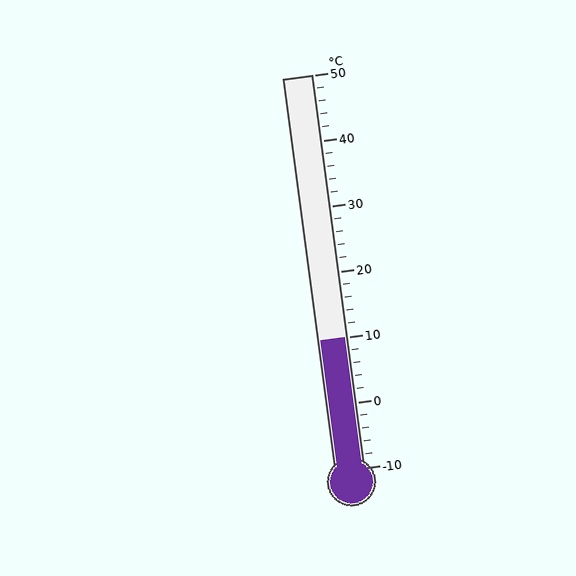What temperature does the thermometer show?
The thermometer shows approximately 10°C.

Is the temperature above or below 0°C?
The temperature is above 0°C.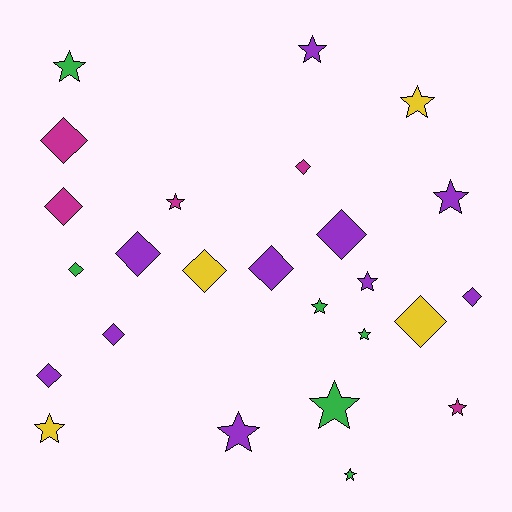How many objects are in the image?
There are 25 objects.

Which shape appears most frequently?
Star, with 13 objects.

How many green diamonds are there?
There is 1 green diamond.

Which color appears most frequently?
Purple, with 10 objects.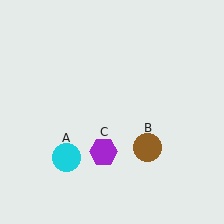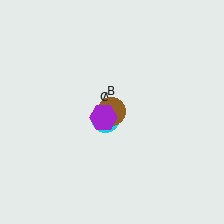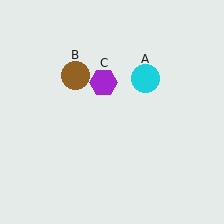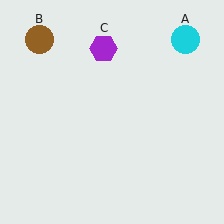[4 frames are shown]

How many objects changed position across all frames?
3 objects changed position: cyan circle (object A), brown circle (object B), purple hexagon (object C).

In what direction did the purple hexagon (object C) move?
The purple hexagon (object C) moved up.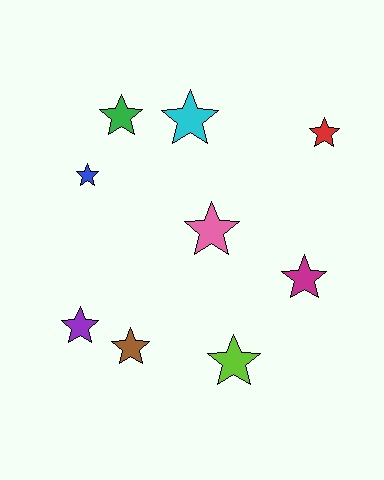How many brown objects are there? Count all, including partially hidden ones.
There is 1 brown object.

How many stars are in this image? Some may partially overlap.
There are 9 stars.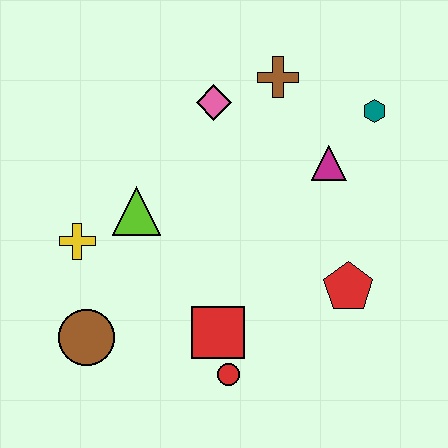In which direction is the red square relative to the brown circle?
The red square is to the right of the brown circle.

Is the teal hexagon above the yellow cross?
Yes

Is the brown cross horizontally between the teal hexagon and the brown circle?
Yes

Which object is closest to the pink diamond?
The brown cross is closest to the pink diamond.